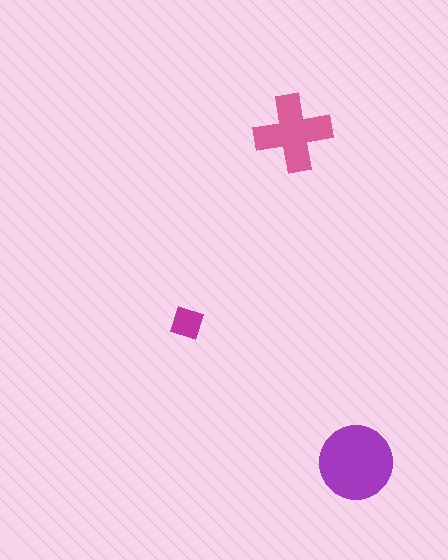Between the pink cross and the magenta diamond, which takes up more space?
The pink cross.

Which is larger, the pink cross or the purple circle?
The purple circle.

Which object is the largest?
The purple circle.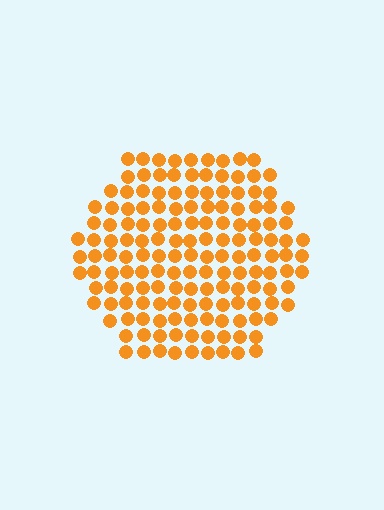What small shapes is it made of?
It is made of small circles.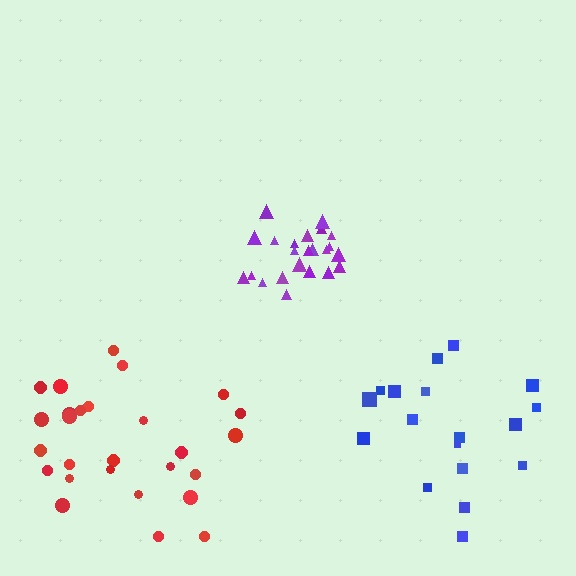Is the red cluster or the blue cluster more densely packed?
Red.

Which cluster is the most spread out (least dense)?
Blue.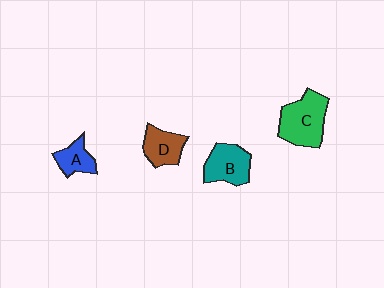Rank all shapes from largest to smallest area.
From largest to smallest: C (green), B (teal), D (brown), A (blue).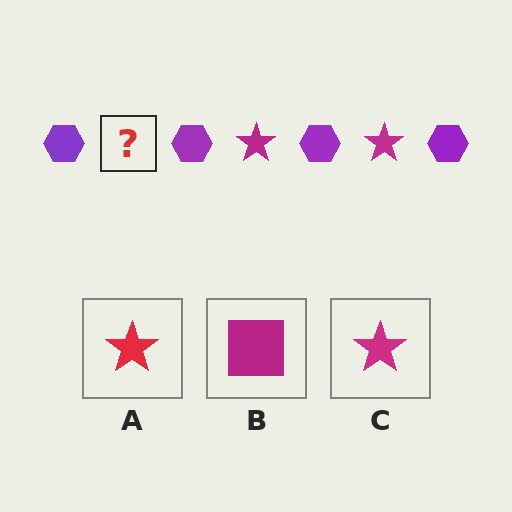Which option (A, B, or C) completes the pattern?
C.